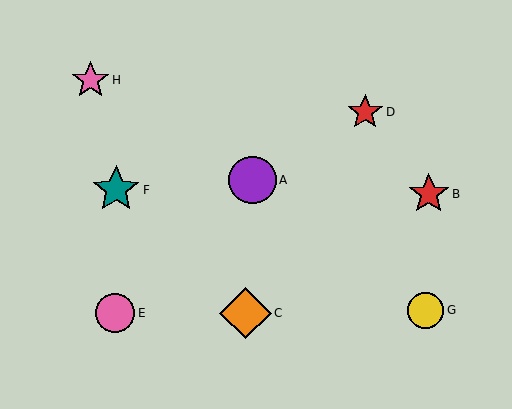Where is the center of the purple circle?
The center of the purple circle is at (252, 180).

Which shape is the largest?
The orange diamond (labeled C) is the largest.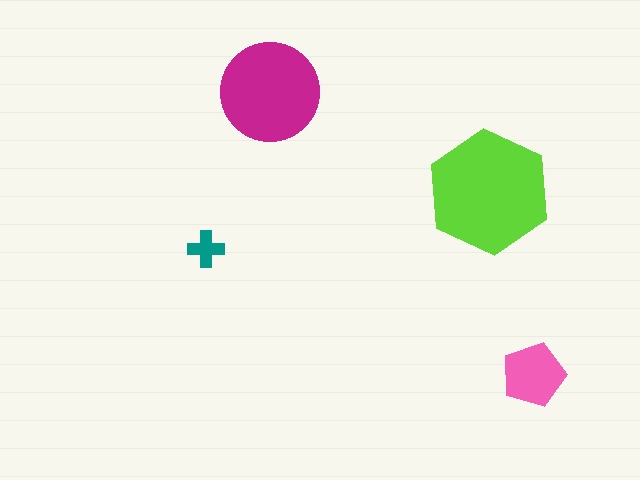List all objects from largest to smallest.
The lime hexagon, the magenta circle, the pink pentagon, the teal cross.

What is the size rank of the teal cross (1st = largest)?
4th.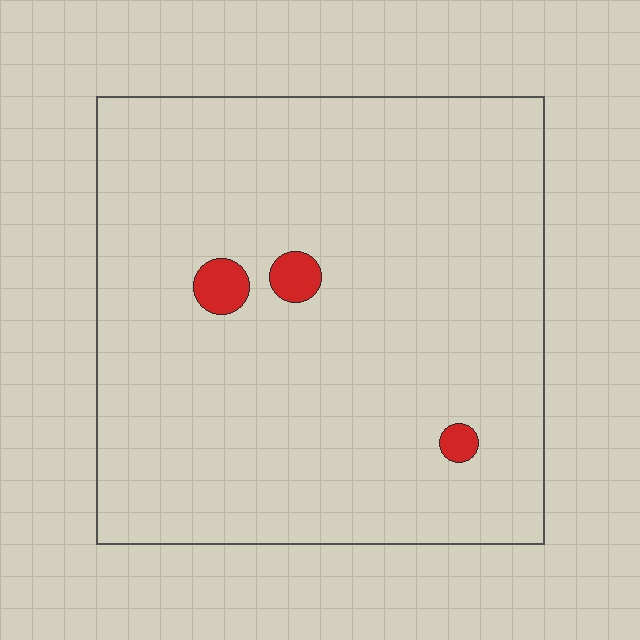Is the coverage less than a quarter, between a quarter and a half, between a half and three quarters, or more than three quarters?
Less than a quarter.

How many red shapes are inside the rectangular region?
3.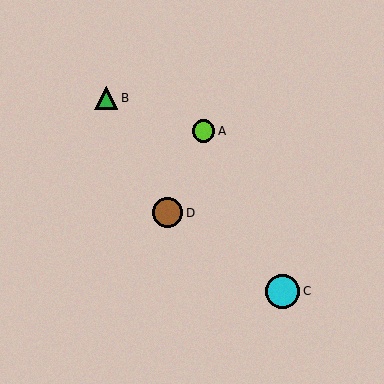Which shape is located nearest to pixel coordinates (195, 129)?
The lime circle (labeled A) at (204, 131) is nearest to that location.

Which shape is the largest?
The cyan circle (labeled C) is the largest.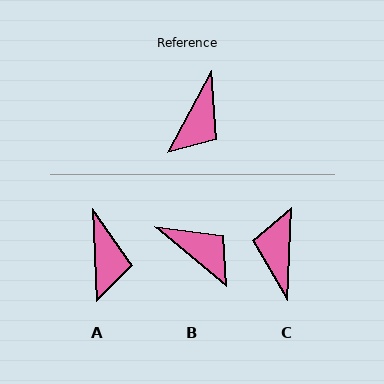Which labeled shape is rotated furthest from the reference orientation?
C, about 154 degrees away.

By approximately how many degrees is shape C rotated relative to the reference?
Approximately 154 degrees clockwise.